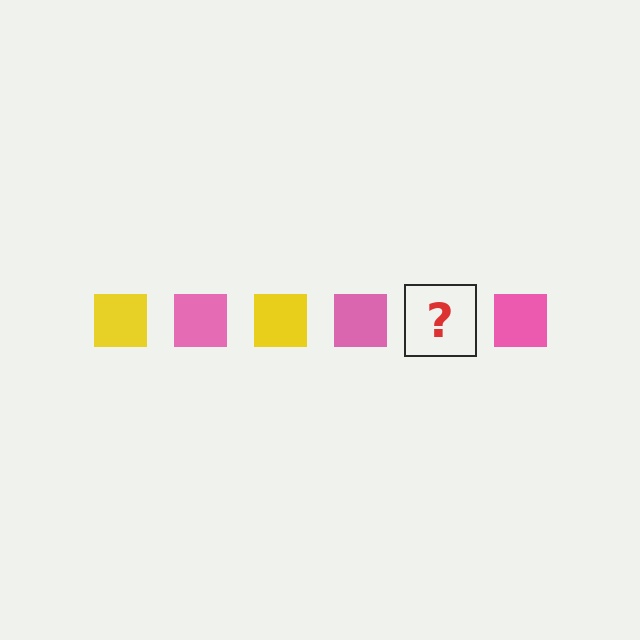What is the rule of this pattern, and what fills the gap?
The rule is that the pattern cycles through yellow, pink squares. The gap should be filled with a yellow square.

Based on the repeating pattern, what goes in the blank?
The blank should be a yellow square.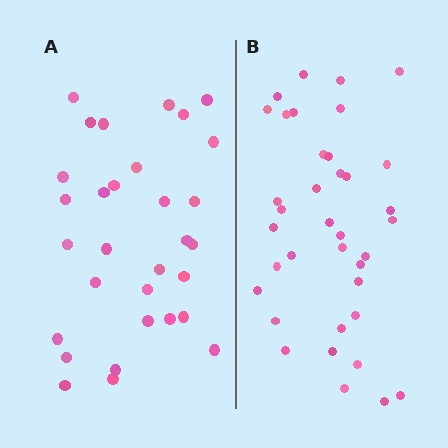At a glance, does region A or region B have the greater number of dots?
Region B (the right region) has more dots.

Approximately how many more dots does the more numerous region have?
Region B has about 6 more dots than region A.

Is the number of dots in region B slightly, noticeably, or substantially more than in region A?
Region B has only slightly more — the two regions are fairly close. The ratio is roughly 1.2 to 1.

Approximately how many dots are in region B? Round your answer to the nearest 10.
About 40 dots. (The exact count is 37, which rounds to 40.)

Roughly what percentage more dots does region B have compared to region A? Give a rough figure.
About 20% more.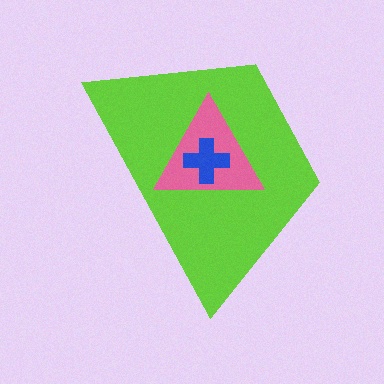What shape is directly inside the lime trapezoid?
The pink triangle.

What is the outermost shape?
The lime trapezoid.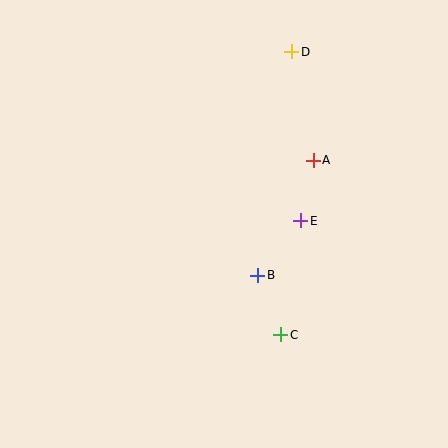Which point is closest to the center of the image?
Point B at (258, 275) is closest to the center.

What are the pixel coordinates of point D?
Point D is at (292, 52).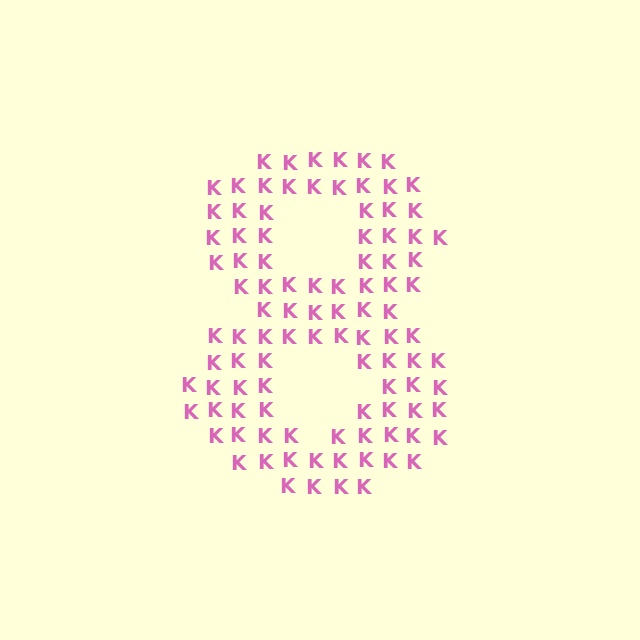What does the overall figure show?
The overall figure shows the digit 8.